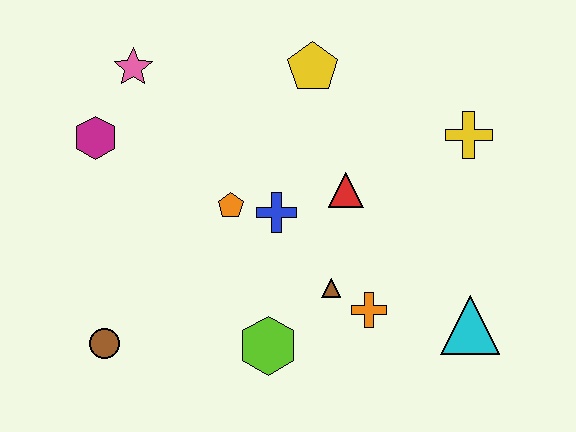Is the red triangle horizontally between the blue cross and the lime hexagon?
No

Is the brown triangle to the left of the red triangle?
Yes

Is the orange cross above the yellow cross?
No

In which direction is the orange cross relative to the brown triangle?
The orange cross is to the right of the brown triangle.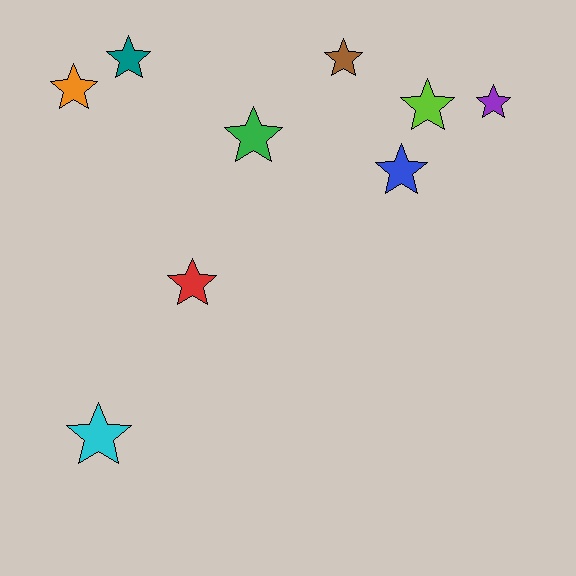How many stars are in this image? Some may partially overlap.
There are 9 stars.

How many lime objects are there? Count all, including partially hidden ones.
There is 1 lime object.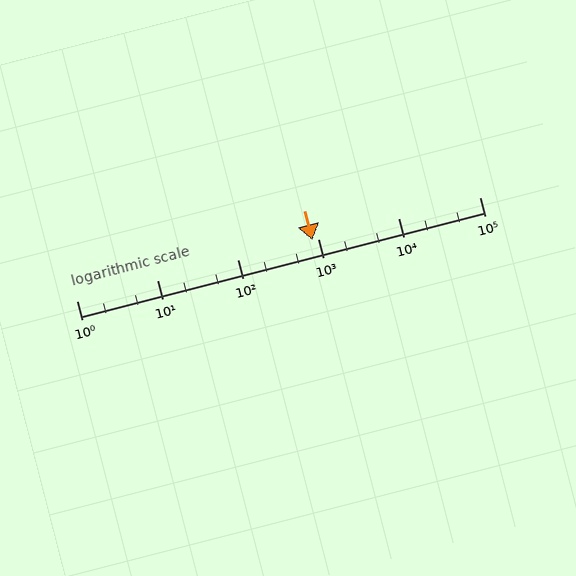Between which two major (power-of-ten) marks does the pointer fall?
The pointer is between 100 and 1000.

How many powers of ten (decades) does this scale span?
The scale spans 5 decades, from 1 to 100000.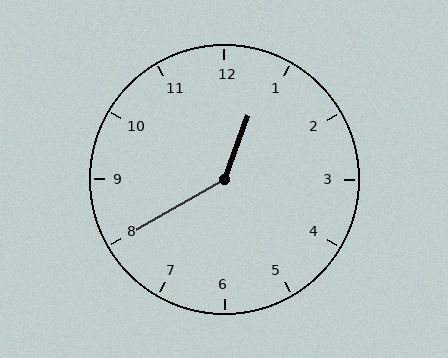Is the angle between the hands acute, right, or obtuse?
It is obtuse.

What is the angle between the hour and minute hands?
Approximately 140 degrees.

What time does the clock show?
12:40.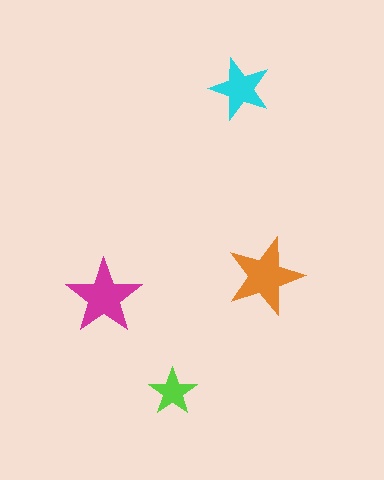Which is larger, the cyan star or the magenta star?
The magenta one.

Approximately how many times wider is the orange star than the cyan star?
About 1.5 times wider.